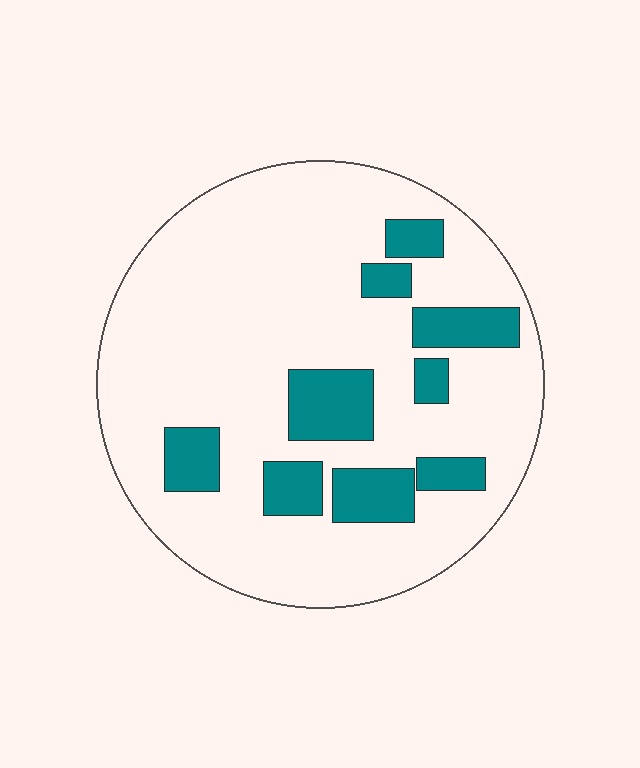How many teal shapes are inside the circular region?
9.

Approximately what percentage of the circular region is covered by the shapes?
Approximately 20%.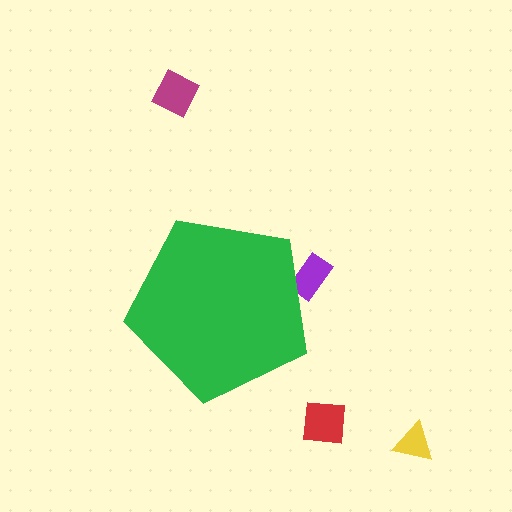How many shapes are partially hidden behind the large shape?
1 shape is partially hidden.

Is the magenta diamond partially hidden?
No, the magenta diamond is fully visible.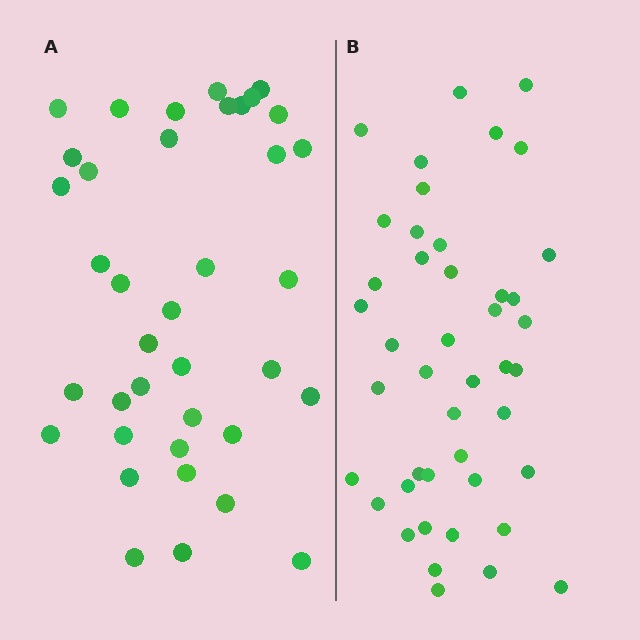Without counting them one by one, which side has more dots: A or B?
Region B (the right region) has more dots.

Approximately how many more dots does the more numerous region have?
Region B has about 6 more dots than region A.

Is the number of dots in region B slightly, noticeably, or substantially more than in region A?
Region B has only slightly more — the two regions are fairly close. The ratio is roughly 1.2 to 1.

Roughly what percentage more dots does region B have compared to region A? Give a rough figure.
About 15% more.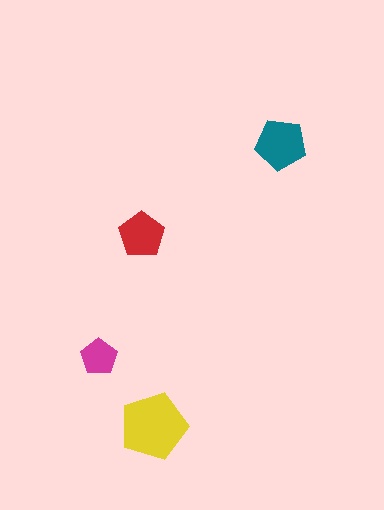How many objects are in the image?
There are 4 objects in the image.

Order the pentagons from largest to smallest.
the yellow one, the teal one, the red one, the magenta one.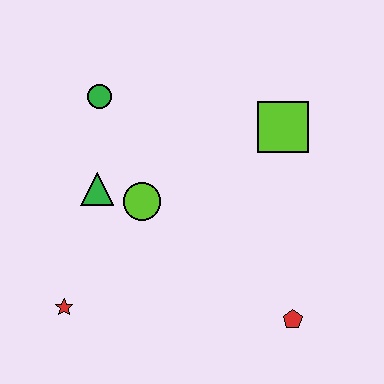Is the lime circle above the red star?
Yes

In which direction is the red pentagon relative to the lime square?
The red pentagon is below the lime square.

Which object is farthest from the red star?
The lime square is farthest from the red star.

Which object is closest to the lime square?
The lime circle is closest to the lime square.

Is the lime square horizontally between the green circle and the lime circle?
No